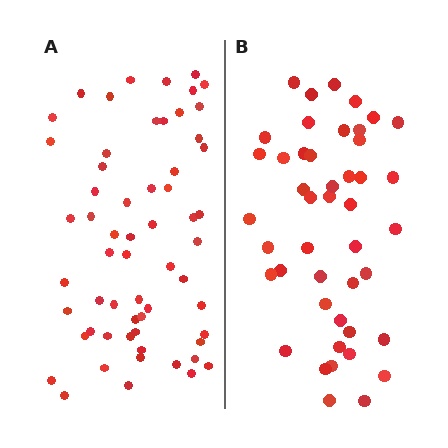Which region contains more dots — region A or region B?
Region A (the left region) has more dots.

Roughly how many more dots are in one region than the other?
Region A has approximately 15 more dots than region B.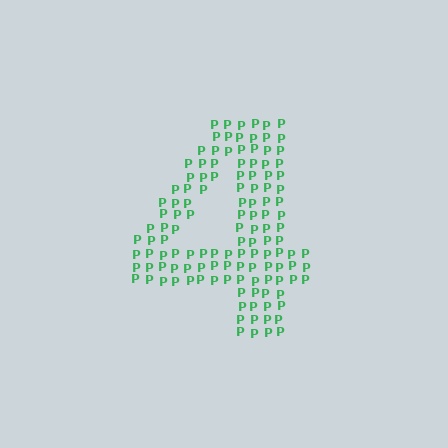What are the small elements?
The small elements are letter P's.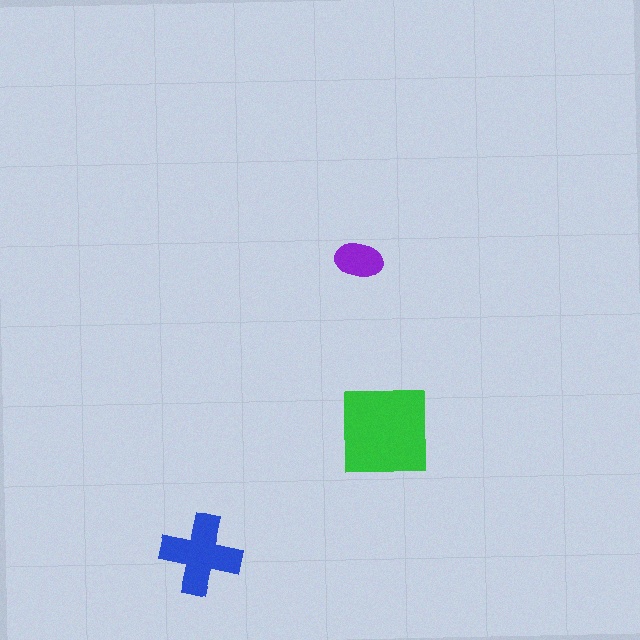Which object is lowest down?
The blue cross is bottommost.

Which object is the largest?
The green square.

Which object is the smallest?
The purple ellipse.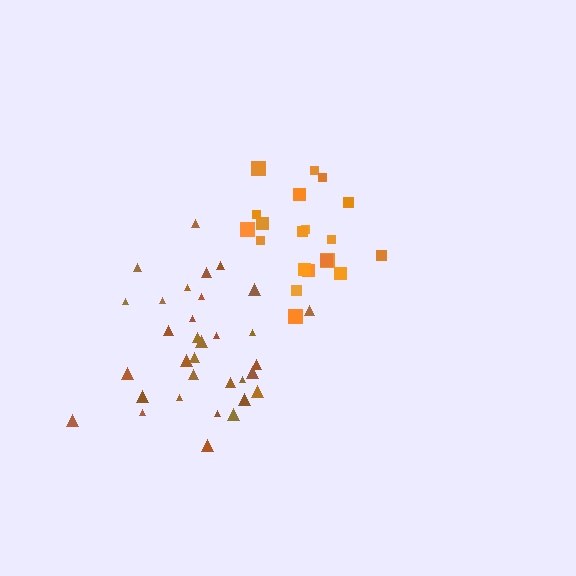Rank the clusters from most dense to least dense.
orange, brown.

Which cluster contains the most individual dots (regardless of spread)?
Brown (33).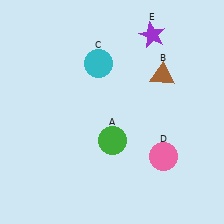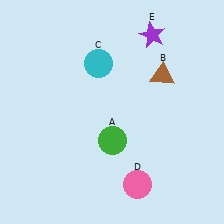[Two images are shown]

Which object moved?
The pink circle (D) moved down.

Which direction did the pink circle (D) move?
The pink circle (D) moved down.